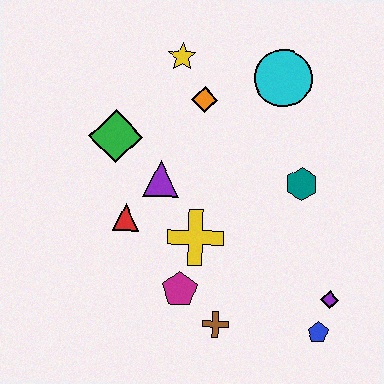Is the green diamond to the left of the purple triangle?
Yes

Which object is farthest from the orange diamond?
The blue pentagon is farthest from the orange diamond.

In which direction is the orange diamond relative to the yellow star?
The orange diamond is below the yellow star.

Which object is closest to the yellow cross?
The magenta pentagon is closest to the yellow cross.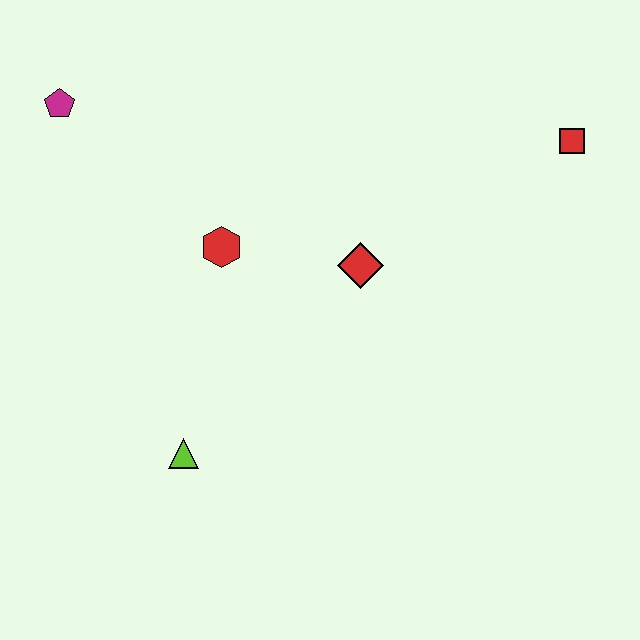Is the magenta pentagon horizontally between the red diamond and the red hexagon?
No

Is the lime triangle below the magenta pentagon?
Yes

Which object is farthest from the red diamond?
The magenta pentagon is farthest from the red diamond.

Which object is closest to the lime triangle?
The red hexagon is closest to the lime triangle.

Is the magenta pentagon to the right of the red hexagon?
No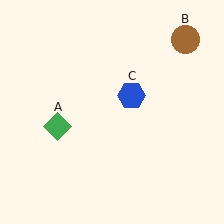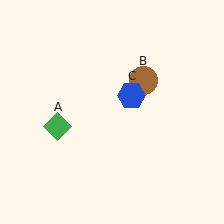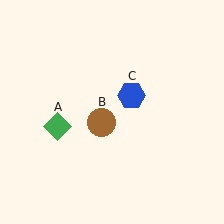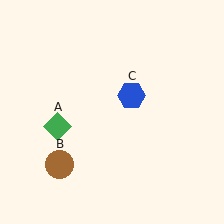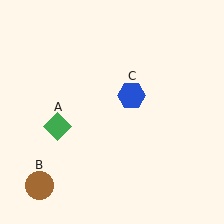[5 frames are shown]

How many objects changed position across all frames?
1 object changed position: brown circle (object B).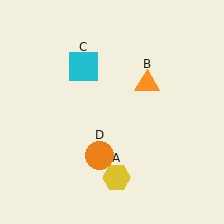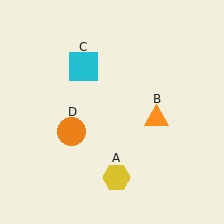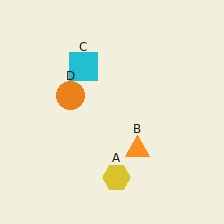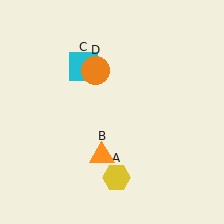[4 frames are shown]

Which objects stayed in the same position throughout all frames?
Yellow hexagon (object A) and cyan square (object C) remained stationary.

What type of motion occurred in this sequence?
The orange triangle (object B), orange circle (object D) rotated clockwise around the center of the scene.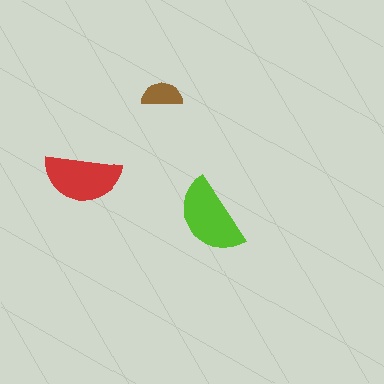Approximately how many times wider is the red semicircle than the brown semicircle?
About 2 times wider.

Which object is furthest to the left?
The red semicircle is leftmost.